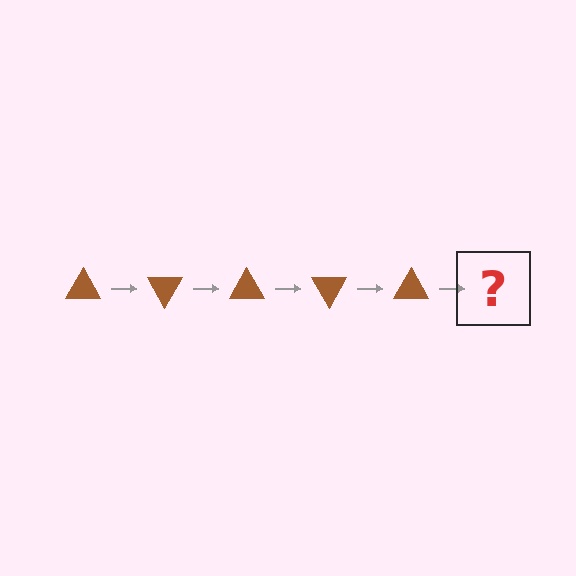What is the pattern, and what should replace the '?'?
The pattern is that the triangle rotates 60 degrees each step. The '?' should be a brown triangle rotated 300 degrees.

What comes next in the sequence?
The next element should be a brown triangle rotated 300 degrees.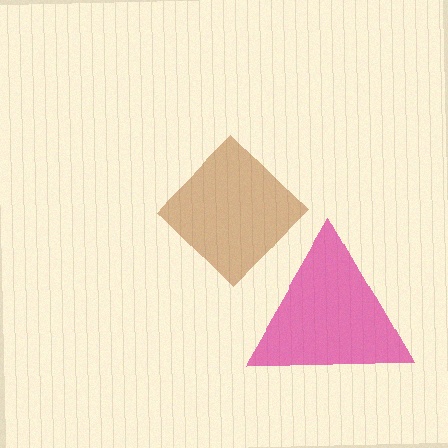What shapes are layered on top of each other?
The layered shapes are: a brown diamond, a magenta triangle.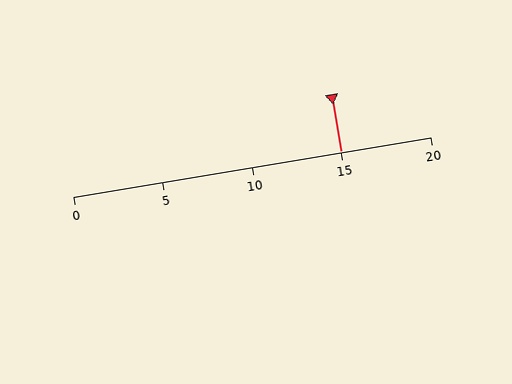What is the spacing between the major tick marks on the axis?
The major ticks are spaced 5 apart.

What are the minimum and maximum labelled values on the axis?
The axis runs from 0 to 20.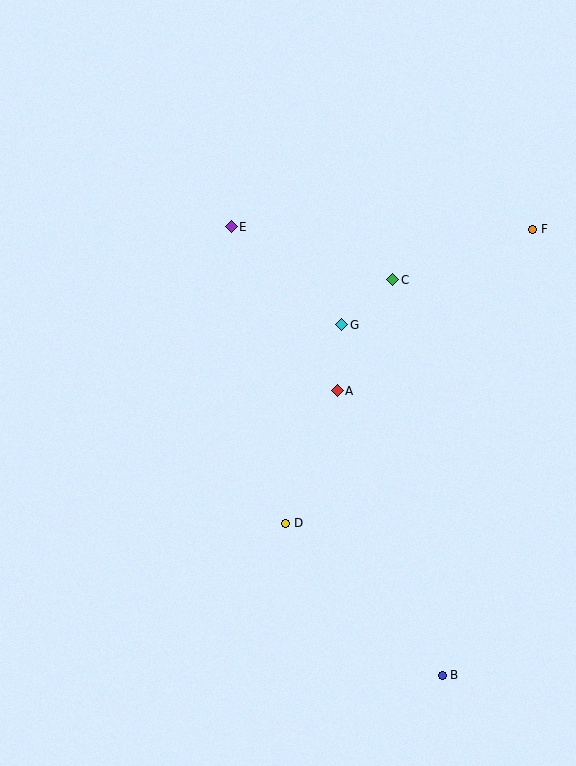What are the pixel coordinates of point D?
Point D is at (286, 523).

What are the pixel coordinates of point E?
Point E is at (231, 227).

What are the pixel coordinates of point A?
Point A is at (337, 391).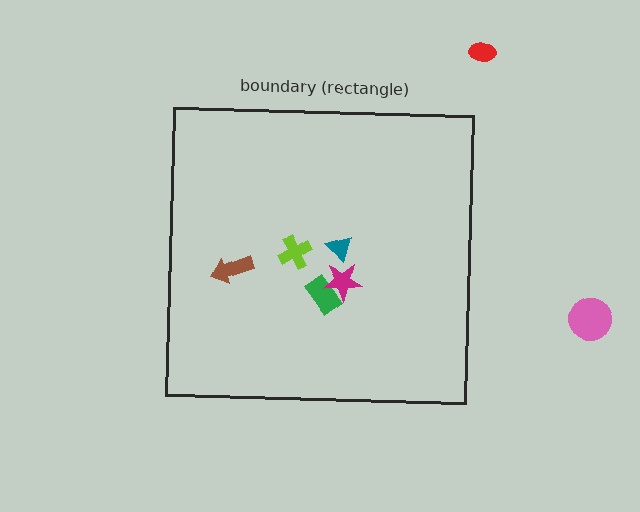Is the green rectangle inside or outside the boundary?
Inside.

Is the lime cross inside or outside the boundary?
Inside.